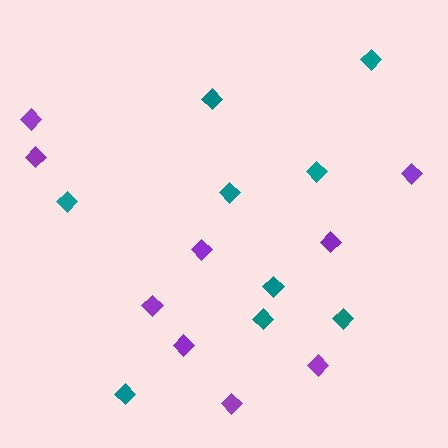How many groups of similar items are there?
There are 2 groups: one group of teal diamonds (9) and one group of purple diamonds (9).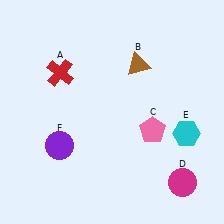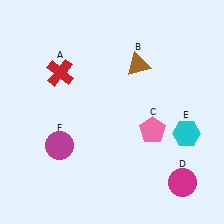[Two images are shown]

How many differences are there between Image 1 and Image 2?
There is 1 difference between the two images.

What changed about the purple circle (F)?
In Image 1, F is purple. In Image 2, it changed to magenta.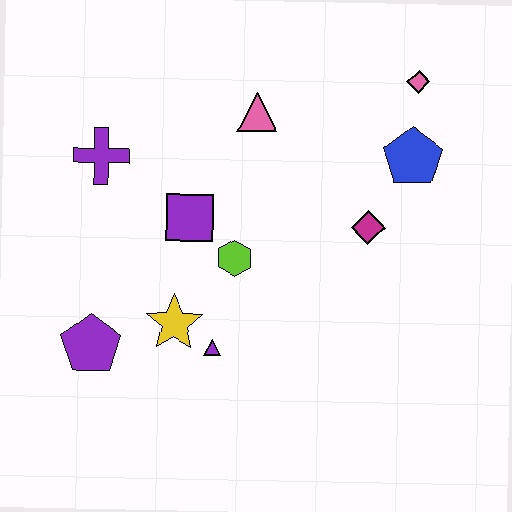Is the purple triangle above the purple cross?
No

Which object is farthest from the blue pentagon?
The purple pentagon is farthest from the blue pentagon.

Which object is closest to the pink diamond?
The blue pentagon is closest to the pink diamond.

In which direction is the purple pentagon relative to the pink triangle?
The purple pentagon is below the pink triangle.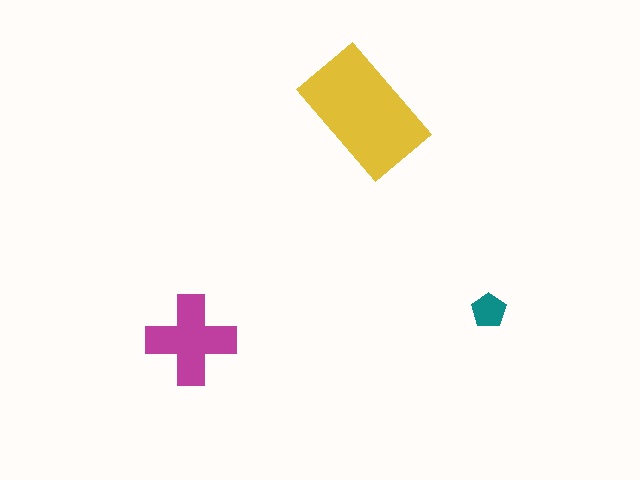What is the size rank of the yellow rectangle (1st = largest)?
1st.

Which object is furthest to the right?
The teal pentagon is rightmost.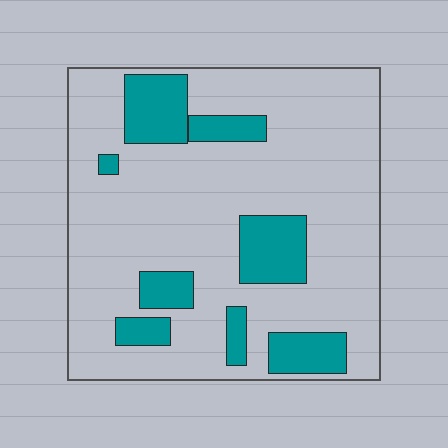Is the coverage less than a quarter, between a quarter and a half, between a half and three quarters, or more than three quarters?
Less than a quarter.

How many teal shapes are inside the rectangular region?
8.